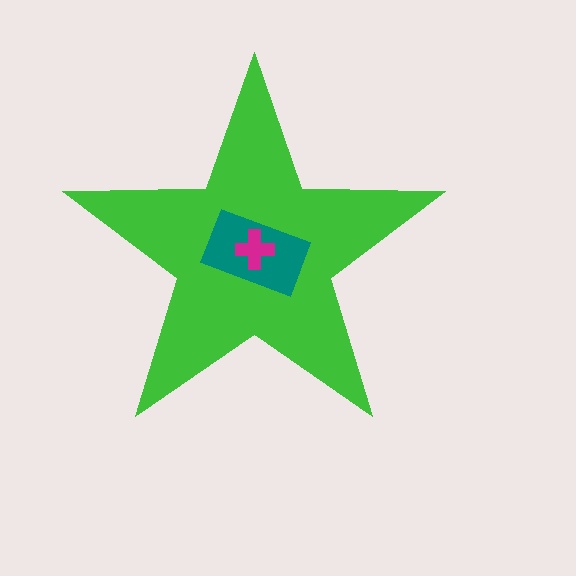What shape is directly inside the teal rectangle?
The magenta cross.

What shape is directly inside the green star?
The teal rectangle.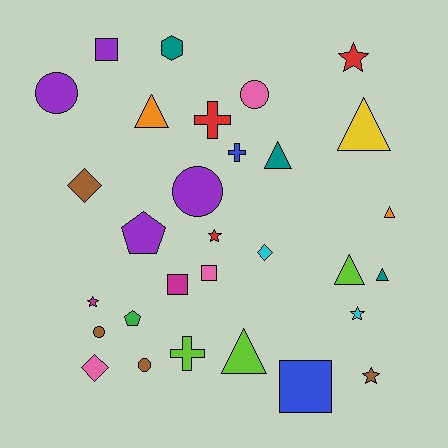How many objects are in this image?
There are 30 objects.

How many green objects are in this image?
There is 1 green object.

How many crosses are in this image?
There are 3 crosses.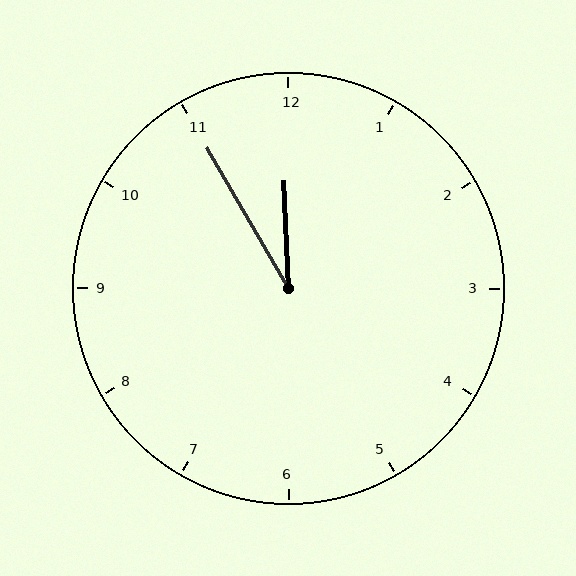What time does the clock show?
11:55.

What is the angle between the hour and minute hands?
Approximately 28 degrees.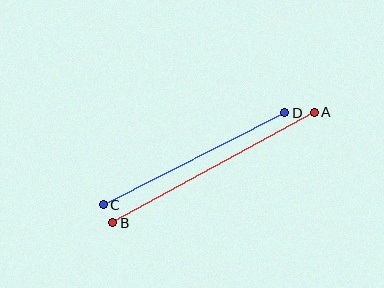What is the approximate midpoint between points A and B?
The midpoint is at approximately (214, 167) pixels.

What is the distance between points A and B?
The distance is approximately 230 pixels.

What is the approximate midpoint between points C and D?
The midpoint is at approximately (194, 159) pixels.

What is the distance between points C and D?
The distance is approximately 203 pixels.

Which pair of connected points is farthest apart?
Points A and B are farthest apart.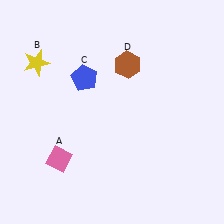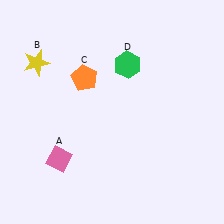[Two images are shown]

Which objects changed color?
C changed from blue to orange. D changed from brown to green.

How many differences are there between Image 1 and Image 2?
There are 2 differences between the two images.